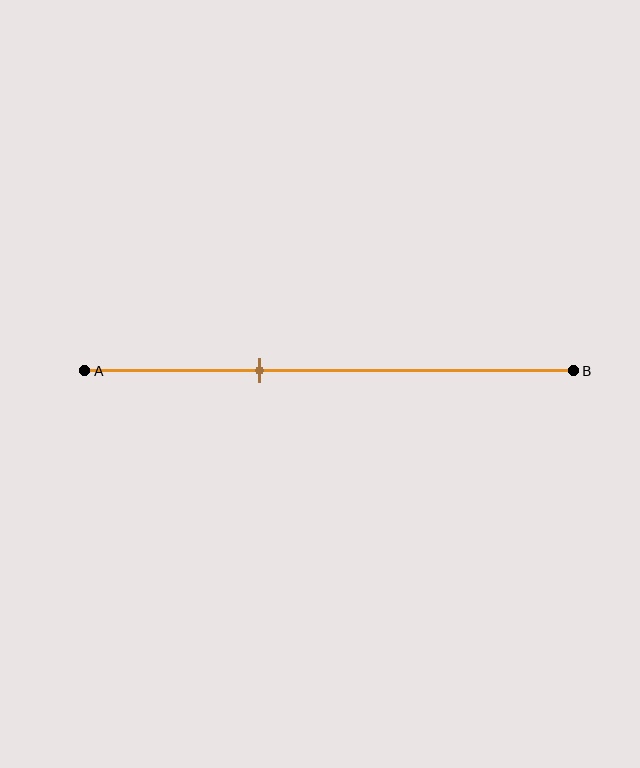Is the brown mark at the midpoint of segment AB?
No, the mark is at about 35% from A, not at the 50% midpoint.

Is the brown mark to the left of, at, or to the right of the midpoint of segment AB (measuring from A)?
The brown mark is to the left of the midpoint of segment AB.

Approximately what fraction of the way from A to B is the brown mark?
The brown mark is approximately 35% of the way from A to B.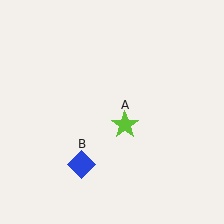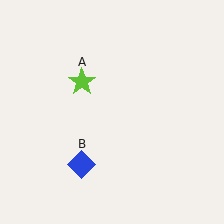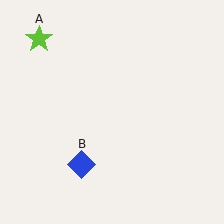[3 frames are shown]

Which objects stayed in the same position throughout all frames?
Blue diamond (object B) remained stationary.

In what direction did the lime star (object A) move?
The lime star (object A) moved up and to the left.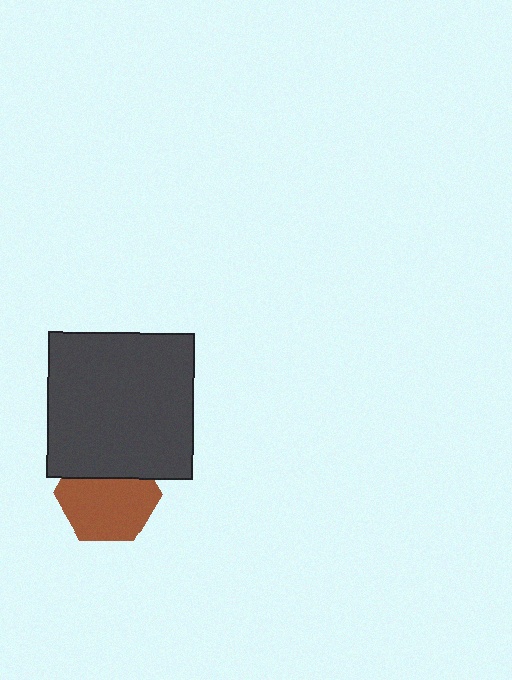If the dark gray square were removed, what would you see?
You would see the complete brown hexagon.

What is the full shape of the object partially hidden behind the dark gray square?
The partially hidden object is a brown hexagon.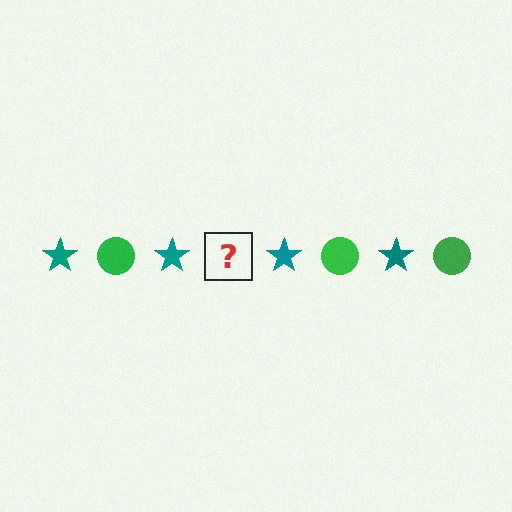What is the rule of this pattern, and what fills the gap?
The rule is that the pattern alternates between teal star and green circle. The gap should be filled with a green circle.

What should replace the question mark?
The question mark should be replaced with a green circle.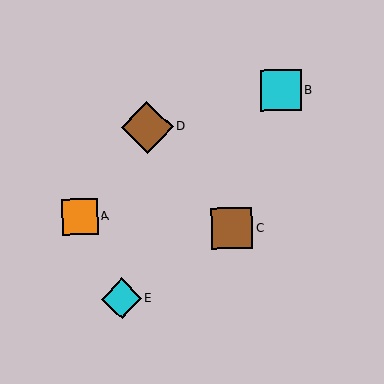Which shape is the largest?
The brown diamond (labeled D) is the largest.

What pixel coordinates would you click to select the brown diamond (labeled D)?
Click at (147, 127) to select the brown diamond D.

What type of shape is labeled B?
Shape B is a cyan square.